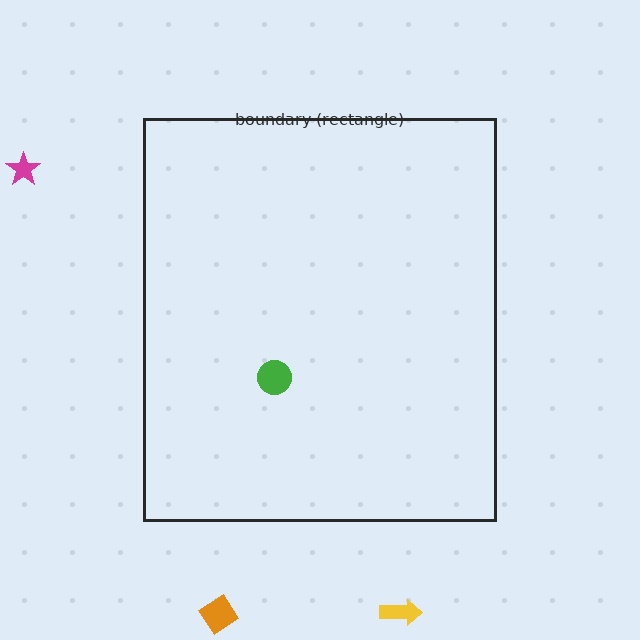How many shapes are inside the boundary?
1 inside, 3 outside.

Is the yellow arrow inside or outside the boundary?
Outside.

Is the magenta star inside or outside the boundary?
Outside.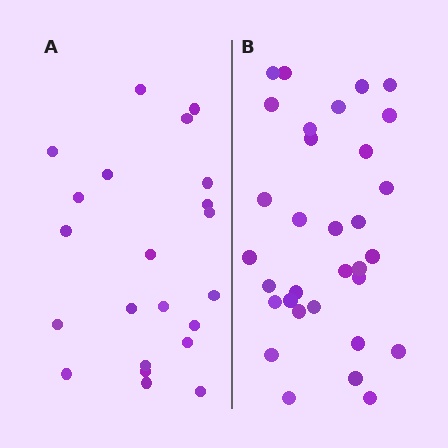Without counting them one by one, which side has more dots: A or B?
Region B (the right region) has more dots.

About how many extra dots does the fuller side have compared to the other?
Region B has roughly 10 or so more dots than region A.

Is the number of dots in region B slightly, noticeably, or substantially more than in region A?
Region B has substantially more. The ratio is roughly 1.5 to 1.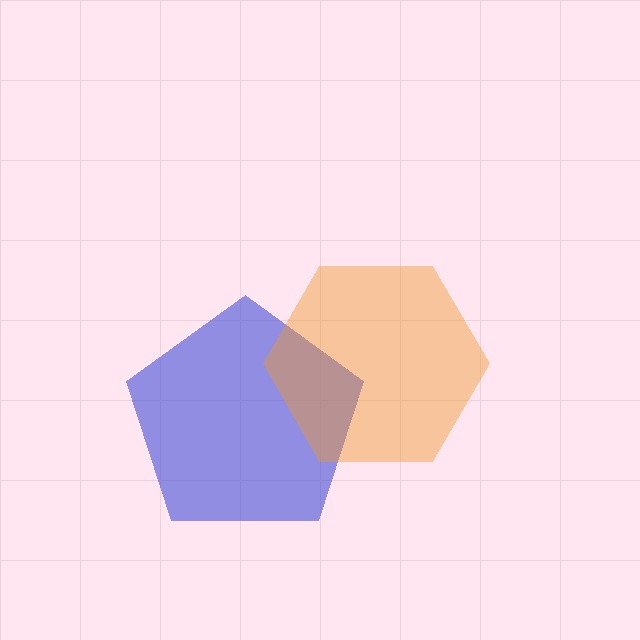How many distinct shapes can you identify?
There are 2 distinct shapes: a blue pentagon, an orange hexagon.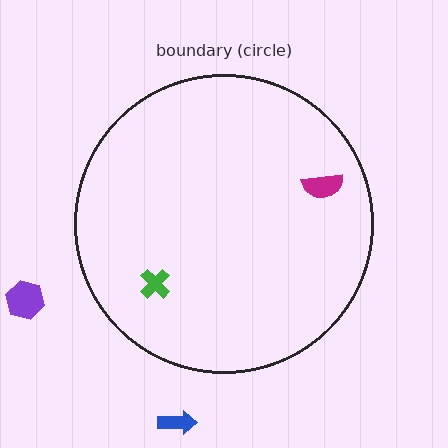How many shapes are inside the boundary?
2 inside, 2 outside.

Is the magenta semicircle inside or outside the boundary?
Inside.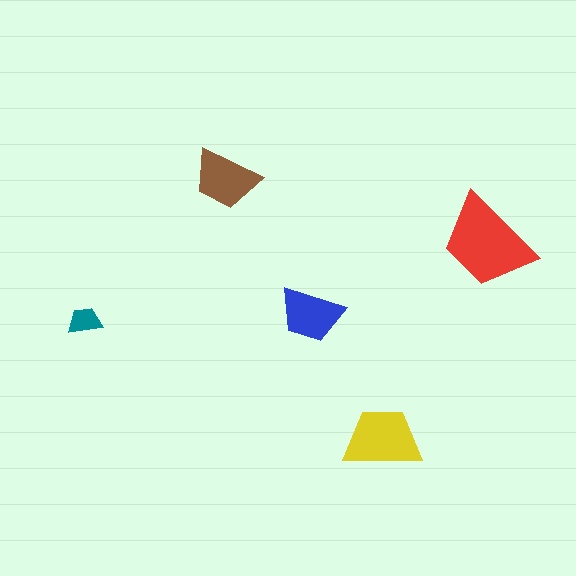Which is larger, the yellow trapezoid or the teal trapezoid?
The yellow one.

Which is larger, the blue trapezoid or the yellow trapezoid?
The yellow one.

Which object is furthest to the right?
The red trapezoid is rightmost.